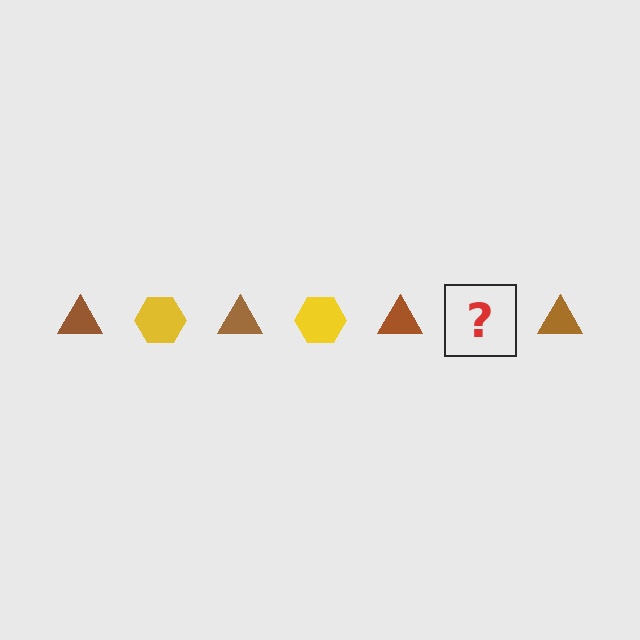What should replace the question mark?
The question mark should be replaced with a yellow hexagon.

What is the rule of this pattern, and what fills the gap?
The rule is that the pattern alternates between brown triangle and yellow hexagon. The gap should be filled with a yellow hexagon.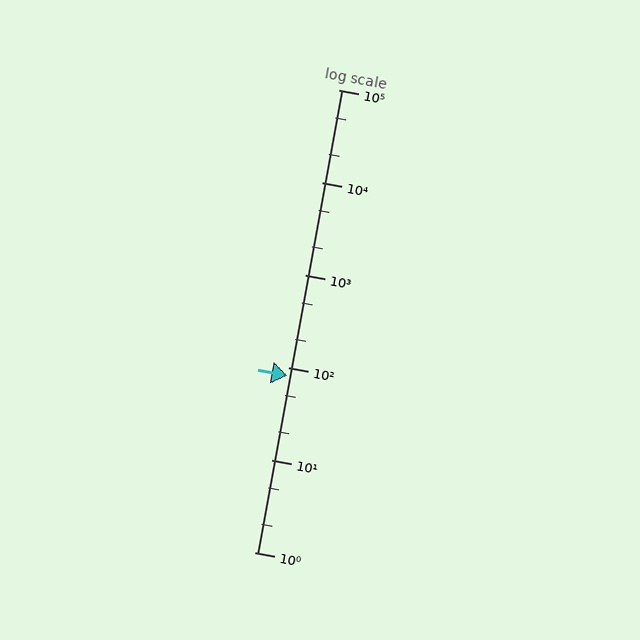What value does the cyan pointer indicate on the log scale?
The pointer indicates approximately 81.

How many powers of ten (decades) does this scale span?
The scale spans 5 decades, from 1 to 100000.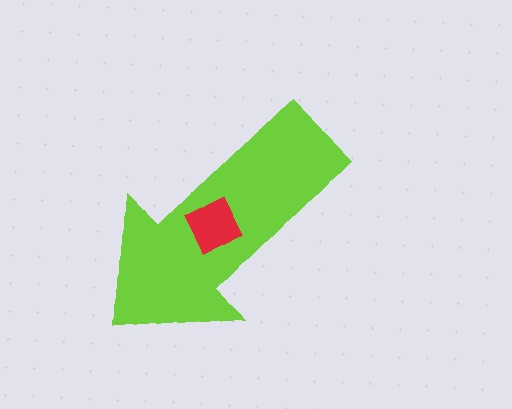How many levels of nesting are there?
2.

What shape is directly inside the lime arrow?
The red square.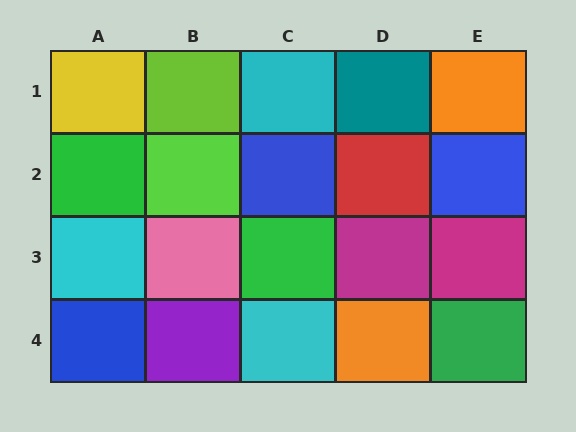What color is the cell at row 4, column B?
Purple.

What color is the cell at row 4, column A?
Blue.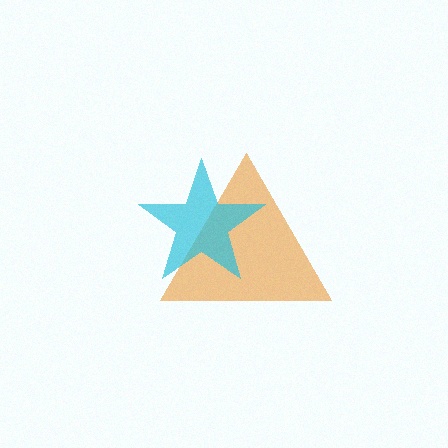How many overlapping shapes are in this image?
There are 2 overlapping shapes in the image.